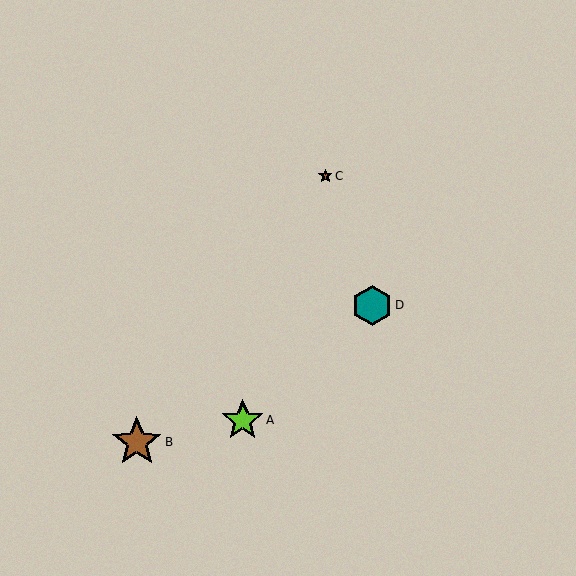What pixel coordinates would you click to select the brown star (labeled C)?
Click at (325, 176) to select the brown star C.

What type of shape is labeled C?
Shape C is a brown star.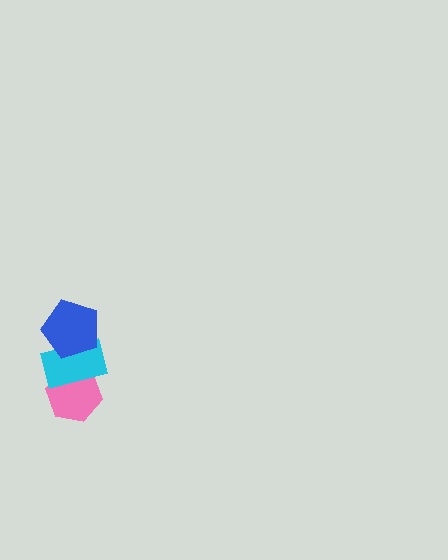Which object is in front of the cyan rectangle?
The blue pentagon is in front of the cyan rectangle.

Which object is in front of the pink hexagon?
The cyan rectangle is in front of the pink hexagon.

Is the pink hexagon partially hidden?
Yes, it is partially covered by another shape.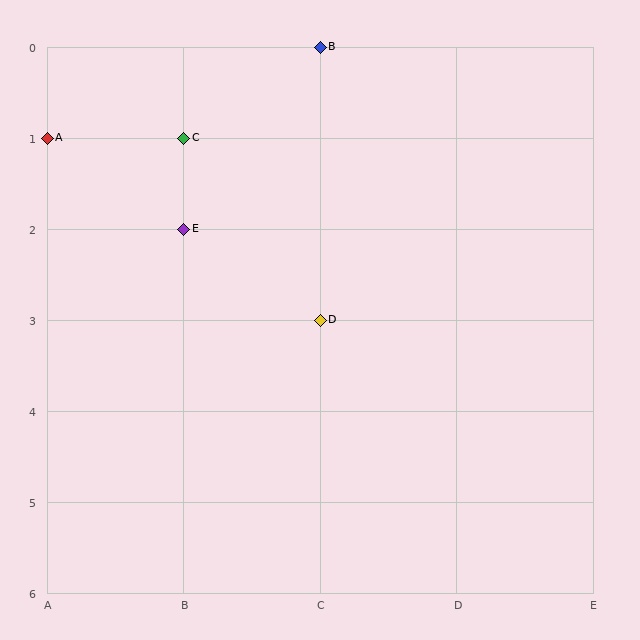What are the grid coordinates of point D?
Point D is at grid coordinates (C, 3).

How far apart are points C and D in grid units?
Points C and D are 1 column and 2 rows apart (about 2.2 grid units diagonally).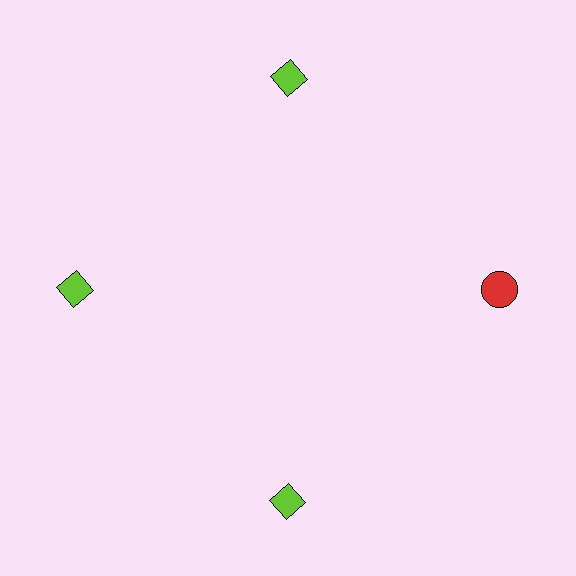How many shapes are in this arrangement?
There are 4 shapes arranged in a ring pattern.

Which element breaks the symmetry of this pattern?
The red circle at roughly the 3 o'clock position breaks the symmetry. All other shapes are lime diamonds.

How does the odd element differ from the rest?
It differs in both color (red instead of lime) and shape (circle instead of diamond).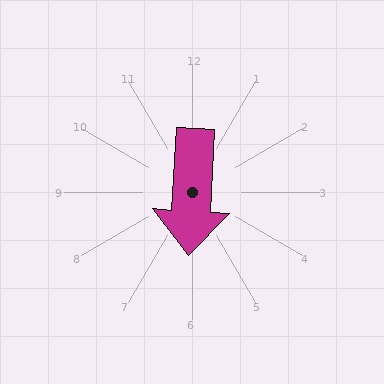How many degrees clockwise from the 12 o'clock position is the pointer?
Approximately 183 degrees.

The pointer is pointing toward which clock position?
Roughly 6 o'clock.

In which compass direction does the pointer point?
South.